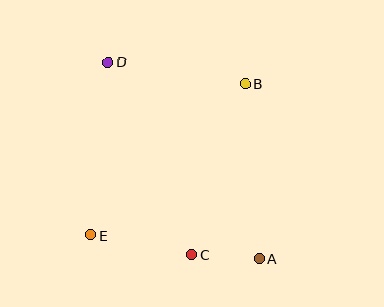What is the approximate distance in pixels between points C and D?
The distance between C and D is approximately 210 pixels.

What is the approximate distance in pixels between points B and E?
The distance between B and E is approximately 216 pixels.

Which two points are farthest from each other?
Points A and D are farthest from each other.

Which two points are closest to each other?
Points A and C are closest to each other.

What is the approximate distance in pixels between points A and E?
The distance between A and E is approximately 170 pixels.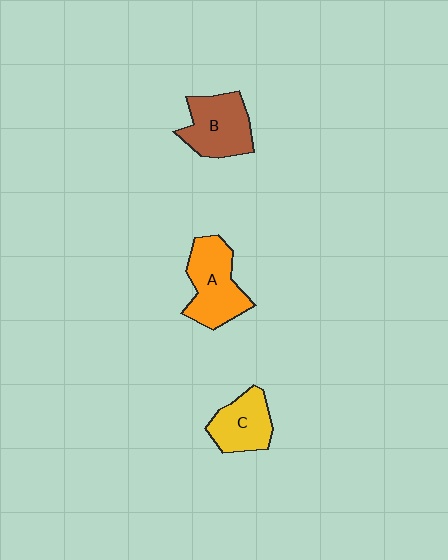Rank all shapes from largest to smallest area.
From largest to smallest: A (orange), B (brown), C (yellow).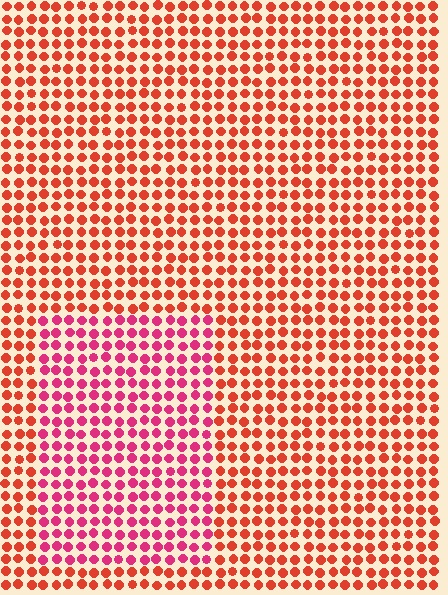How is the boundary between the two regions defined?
The boundary is defined purely by a slight shift in hue (about 34 degrees). Spacing, size, and orientation are identical on both sides.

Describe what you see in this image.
The image is filled with small red elements in a uniform arrangement. A rectangle-shaped region is visible where the elements are tinted to a slightly different hue, forming a subtle color boundary.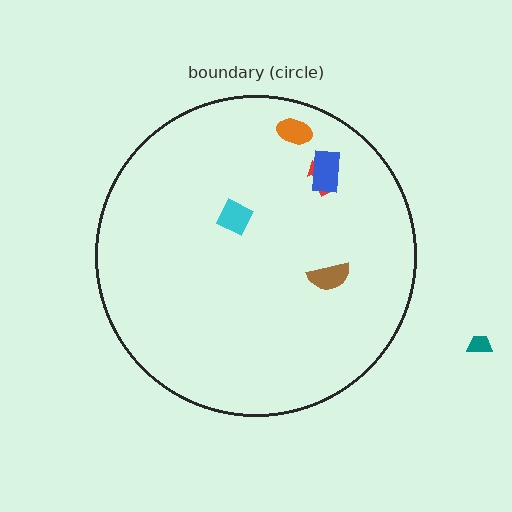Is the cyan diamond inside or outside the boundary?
Inside.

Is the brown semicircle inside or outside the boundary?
Inside.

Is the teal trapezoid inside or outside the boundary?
Outside.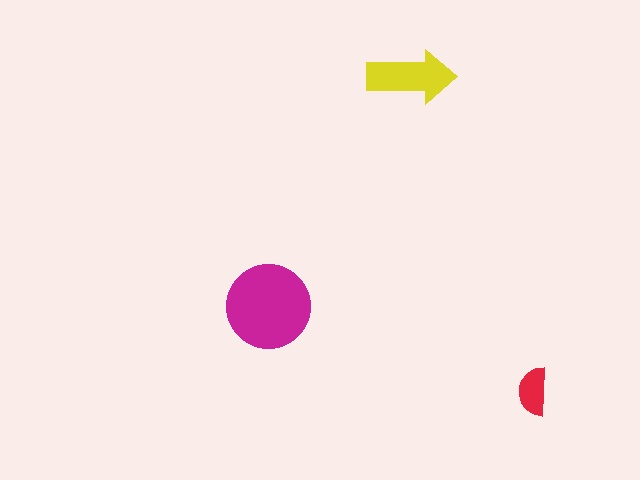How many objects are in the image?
There are 3 objects in the image.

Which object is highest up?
The yellow arrow is topmost.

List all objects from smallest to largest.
The red semicircle, the yellow arrow, the magenta circle.